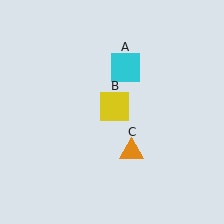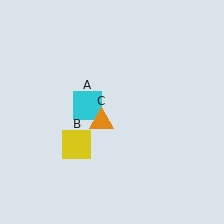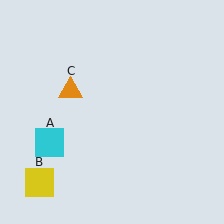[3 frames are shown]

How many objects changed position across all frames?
3 objects changed position: cyan square (object A), yellow square (object B), orange triangle (object C).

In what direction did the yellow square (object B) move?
The yellow square (object B) moved down and to the left.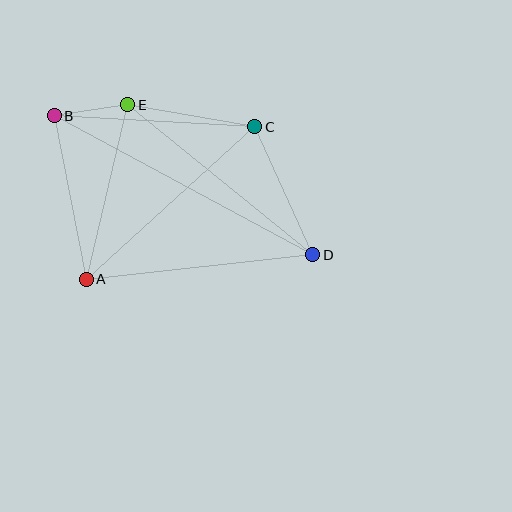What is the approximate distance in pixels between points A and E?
The distance between A and E is approximately 179 pixels.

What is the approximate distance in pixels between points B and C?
The distance between B and C is approximately 201 pixels.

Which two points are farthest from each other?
Points B and D are farthest from each other.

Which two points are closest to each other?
Points B and E are closest to each other.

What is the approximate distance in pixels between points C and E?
The distance between C and E is approximately 129 pixels.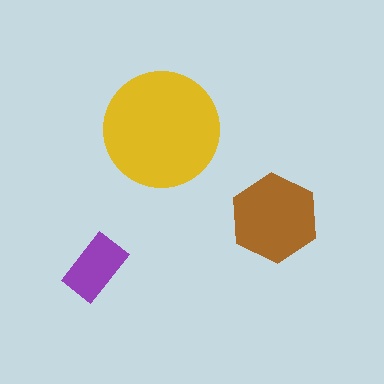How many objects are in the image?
There are 3 objects in the image.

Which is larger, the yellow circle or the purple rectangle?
The yellow circle.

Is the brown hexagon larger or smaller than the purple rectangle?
Larger.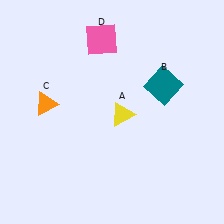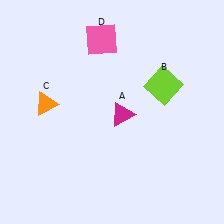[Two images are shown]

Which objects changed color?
A changed from yellow to magenta. B changed from teal to lime.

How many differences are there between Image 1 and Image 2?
There are 2 differences between the two images.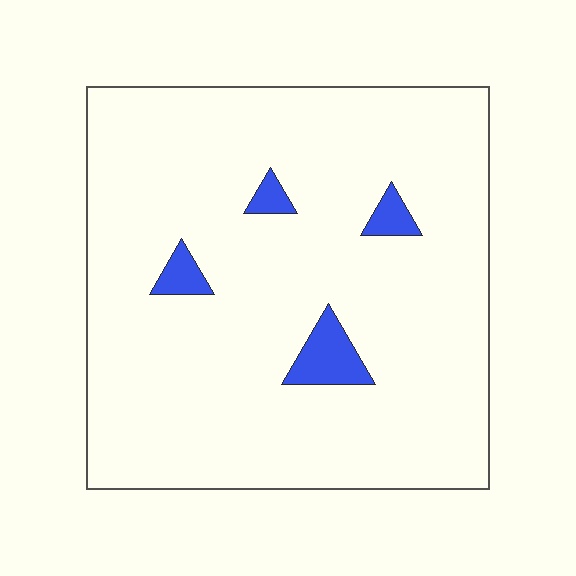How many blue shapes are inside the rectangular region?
4.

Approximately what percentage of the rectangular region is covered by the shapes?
Approximately 5%.